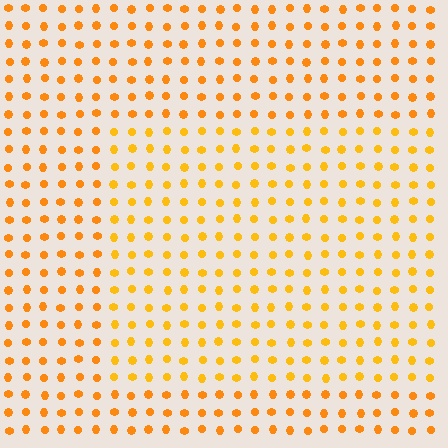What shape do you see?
I see a rectangle.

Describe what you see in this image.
The image is filled with small orange elements in a uniform arrangement. A rectangle-shaped region is visible where the elements are tinted to a slightly different hue, forming a subtle color boundary.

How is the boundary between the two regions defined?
The boundary is defined purely by a slight shift in hue (about 14 degrees). Spacing, size, and orientation are identical on both sides.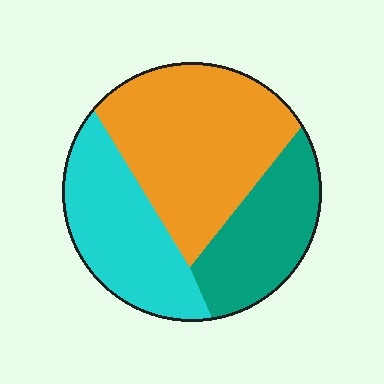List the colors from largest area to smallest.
From largest to smallest: orange, cyan, teal.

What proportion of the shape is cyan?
Cyan takes up about one third (1/3) of the shape.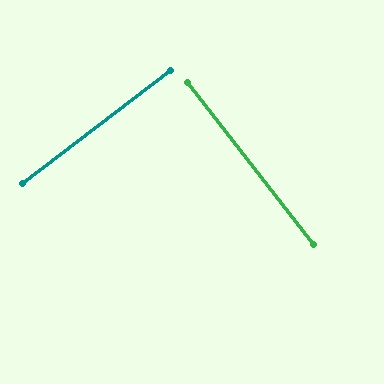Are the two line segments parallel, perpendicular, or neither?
Perpendicular — they meet at approximately 90°.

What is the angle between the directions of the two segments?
Approximately 90 degrees.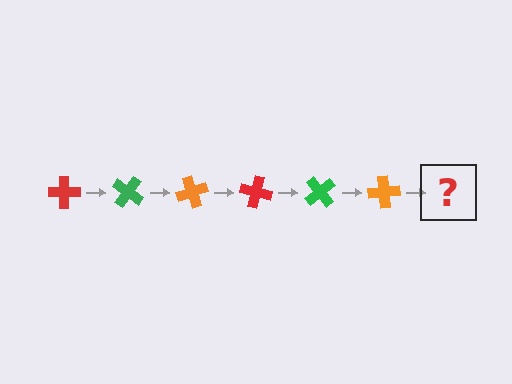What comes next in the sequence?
The next element should be a red cross, rotated 210 degrees from the start.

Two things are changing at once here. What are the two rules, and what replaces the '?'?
The two rules are that it rotates 35 degrees each step and the color cycles through red, green, and orange. The '?' should be a red cross, rotated 210 degrees from the start.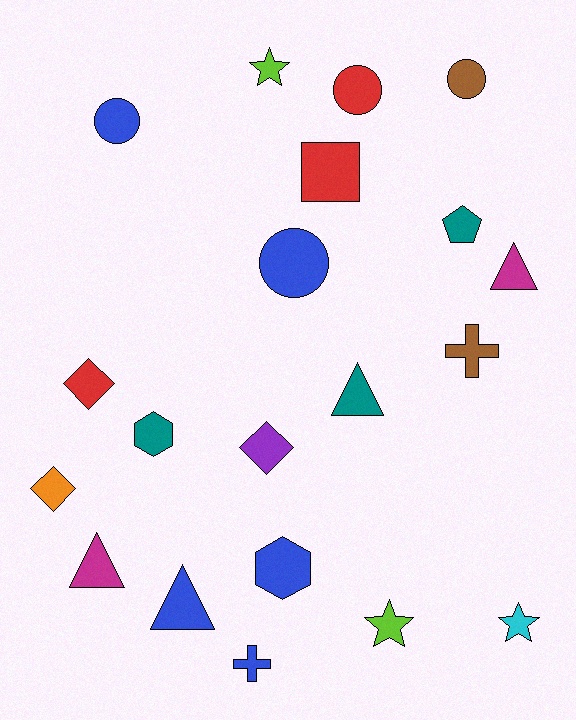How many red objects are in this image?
There are 3 red objects.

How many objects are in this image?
There are 20 objects.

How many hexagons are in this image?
There are 2 hexagons.